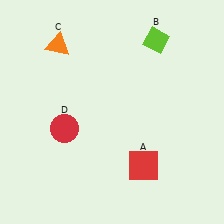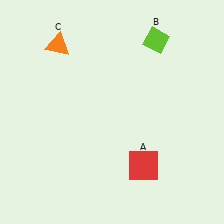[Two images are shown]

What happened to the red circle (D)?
The red circle (D) was removed in Image 2. It was in the bottom-left area of Image 1.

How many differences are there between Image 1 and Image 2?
There is 1 difference between the two images.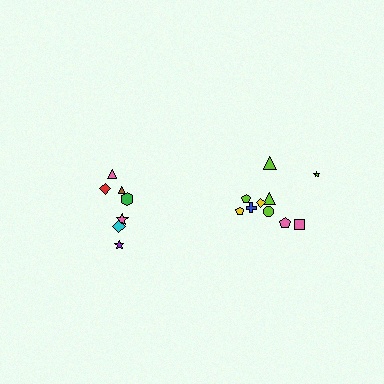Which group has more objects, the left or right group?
The right group.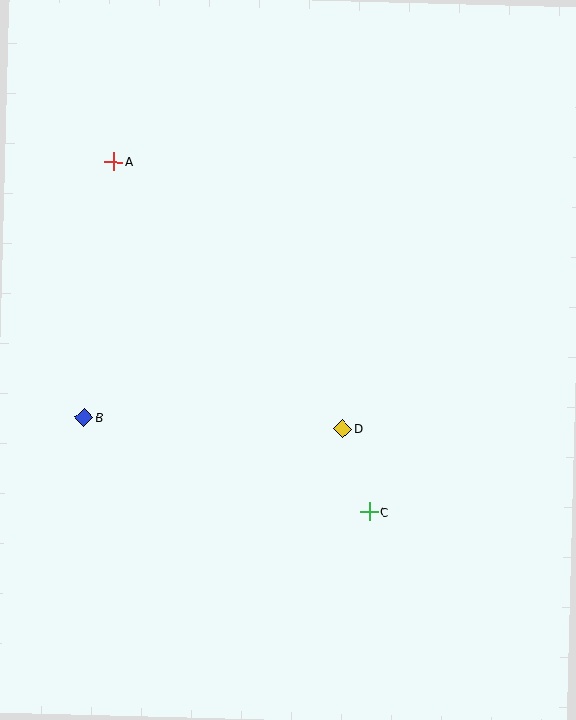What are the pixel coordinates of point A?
Point A is at (114, 161).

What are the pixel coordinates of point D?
Point D is at (343, 429).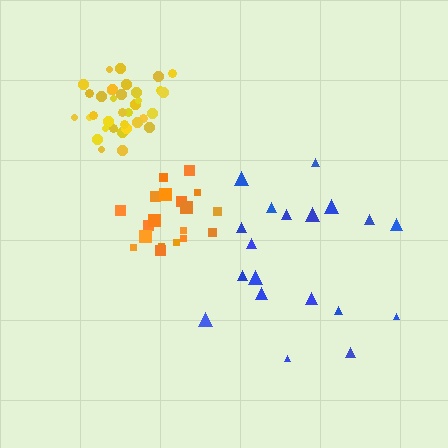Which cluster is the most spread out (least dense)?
Blue.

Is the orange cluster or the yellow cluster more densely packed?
Yellow.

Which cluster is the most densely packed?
Yellow.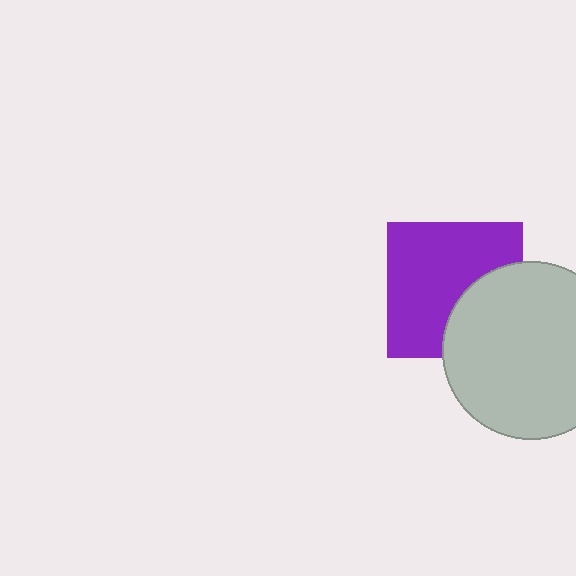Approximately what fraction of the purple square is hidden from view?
Roughly 33% of the purple square is hidden behind the light gray circle.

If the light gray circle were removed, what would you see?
You would see the complete purple square.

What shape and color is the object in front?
The object in front is a light gray circle.